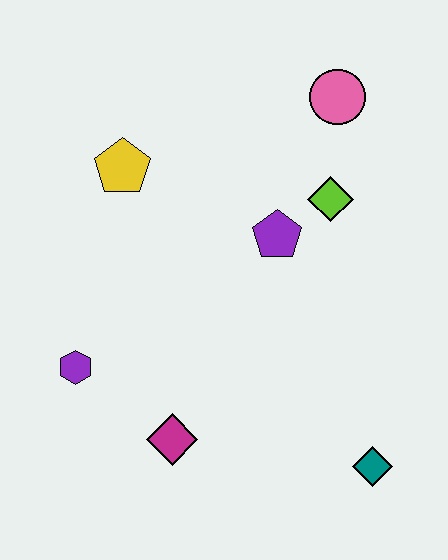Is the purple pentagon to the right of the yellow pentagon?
Yes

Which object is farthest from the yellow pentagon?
The teal diamond is farthest from the yellow pentagon.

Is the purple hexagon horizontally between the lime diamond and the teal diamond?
No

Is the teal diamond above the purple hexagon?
No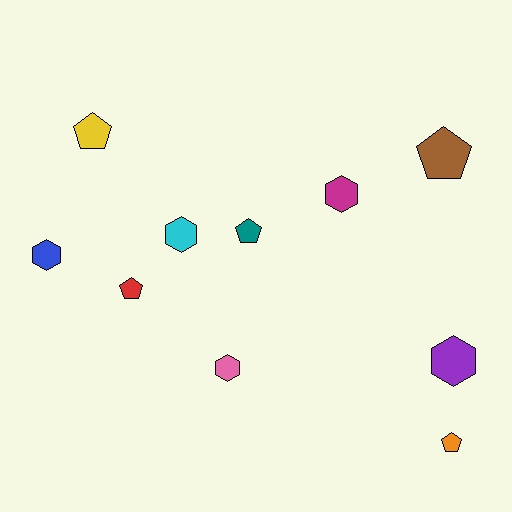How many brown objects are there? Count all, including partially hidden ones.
There is 1 brown object.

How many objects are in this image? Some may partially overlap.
There are 10 objects.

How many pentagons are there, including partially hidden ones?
There are 5 pentagons.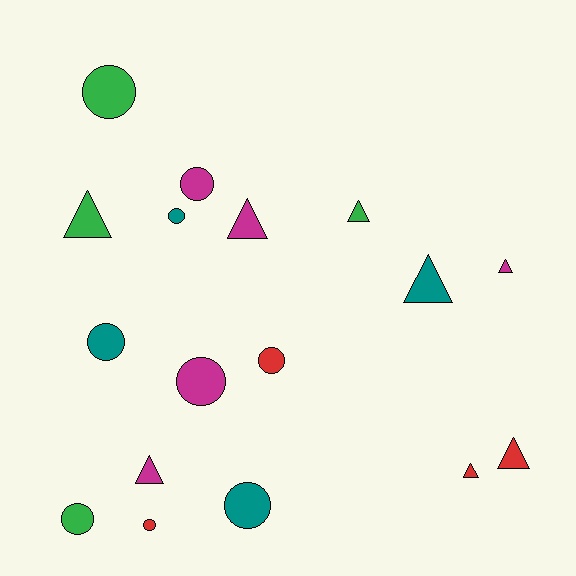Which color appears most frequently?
Magenta, with 5 objects.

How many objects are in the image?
There are 17 objects.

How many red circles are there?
There are 2 red circles.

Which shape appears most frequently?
Circle, with 9 objects.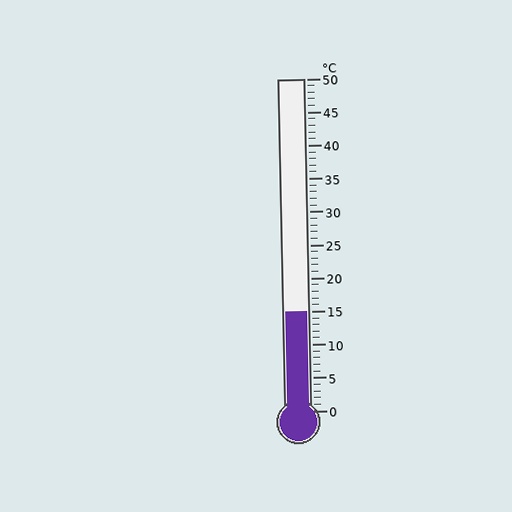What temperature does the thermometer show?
The thermometer shows approximately 15°C.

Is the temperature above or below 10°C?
The temperature is above 10°C.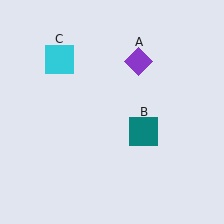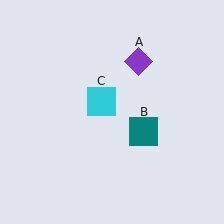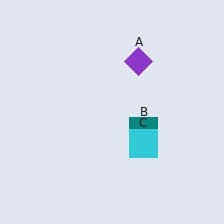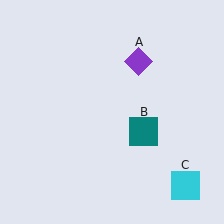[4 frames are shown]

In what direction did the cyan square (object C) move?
The cyan square (object C) moved down and to the right.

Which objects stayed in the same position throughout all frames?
Purple diamond (object A) and teal square (object B) remained stationary.